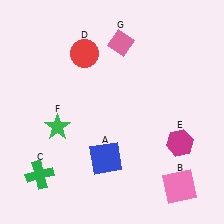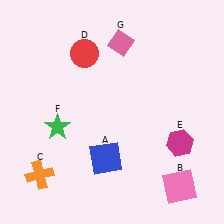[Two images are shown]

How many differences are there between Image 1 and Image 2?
There is 1 difference between the two images.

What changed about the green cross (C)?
In Image 1, C is green. In Image 2, it changed to orange.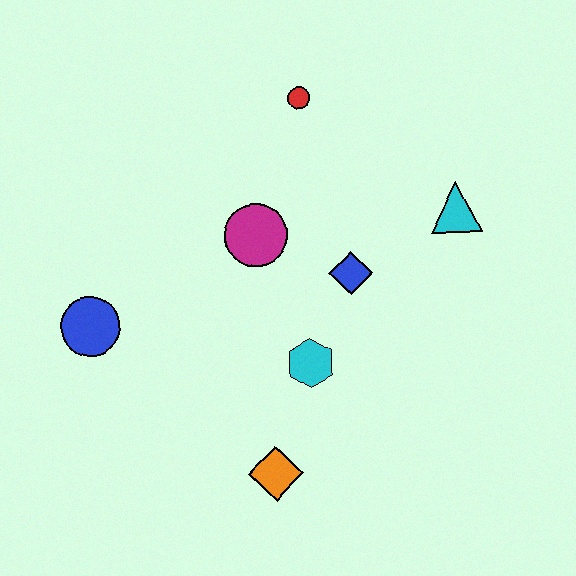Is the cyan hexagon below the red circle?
Yes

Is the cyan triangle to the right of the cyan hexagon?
Yes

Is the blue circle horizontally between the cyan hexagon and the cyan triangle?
No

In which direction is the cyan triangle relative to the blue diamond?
The cyan triangle is to the right of the blue diamond.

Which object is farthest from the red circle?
The orange diamond is farthest from the red circle.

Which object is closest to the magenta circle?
The blue diamond is closest to the magenta circle.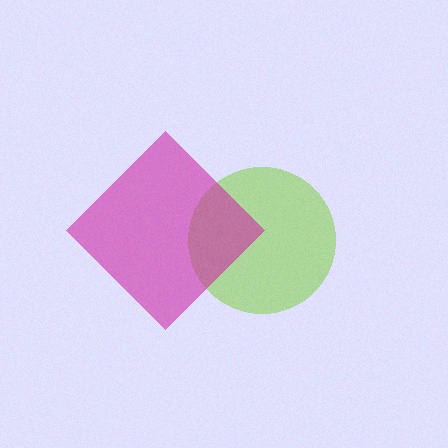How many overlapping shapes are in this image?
There are 2 overlapping shapes in the image.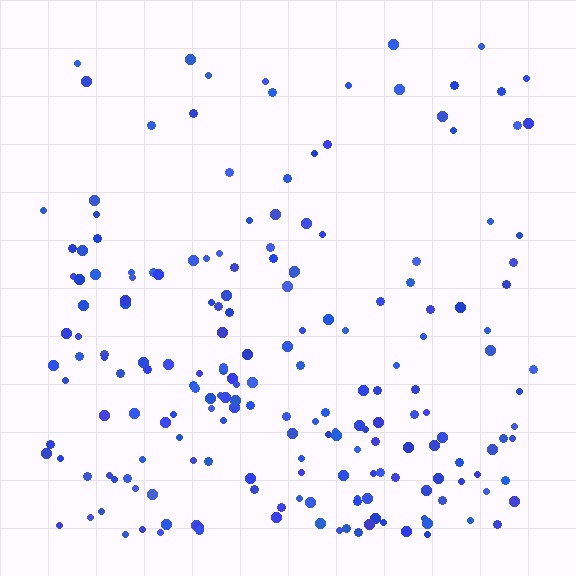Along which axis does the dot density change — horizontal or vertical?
Vertical.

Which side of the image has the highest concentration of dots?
The bottom.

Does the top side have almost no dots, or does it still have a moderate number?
Still a moderate number, just noticeably fewer than the bottom.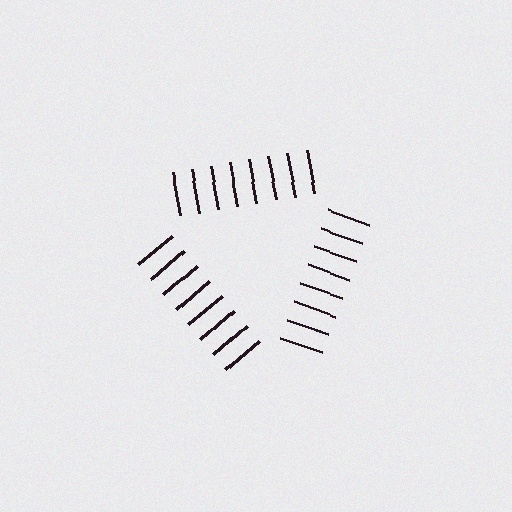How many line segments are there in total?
24 — 8 along each of the 3 edges.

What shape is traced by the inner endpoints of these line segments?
An illusory triangle — the line segments terminate on its edges but no continuous stroke is drawn.